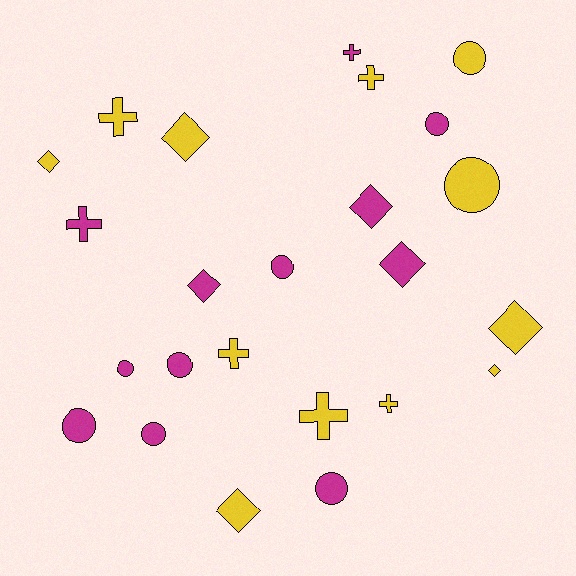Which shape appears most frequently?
Circle, with 9 objects.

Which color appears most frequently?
Yellow, with 12 objects.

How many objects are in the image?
There are 24 objects.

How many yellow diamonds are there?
There are 5 yellow diamonds.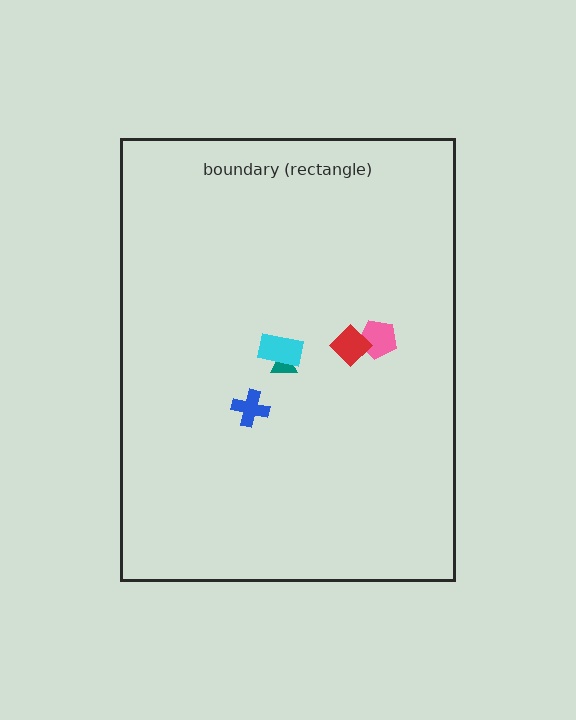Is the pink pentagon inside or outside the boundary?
Inside.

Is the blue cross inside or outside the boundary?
Inside.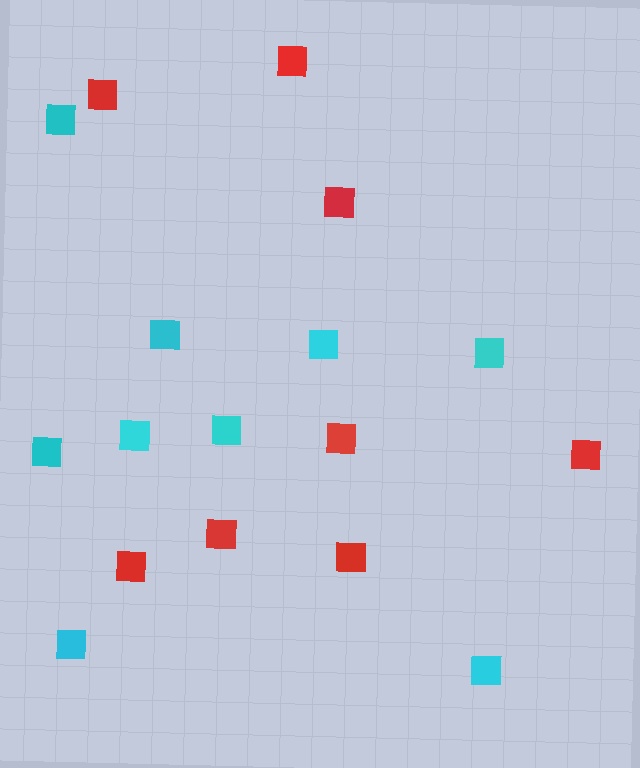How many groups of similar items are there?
There are 2 groups: one group of cyan squares (9) and one group of red squares (8).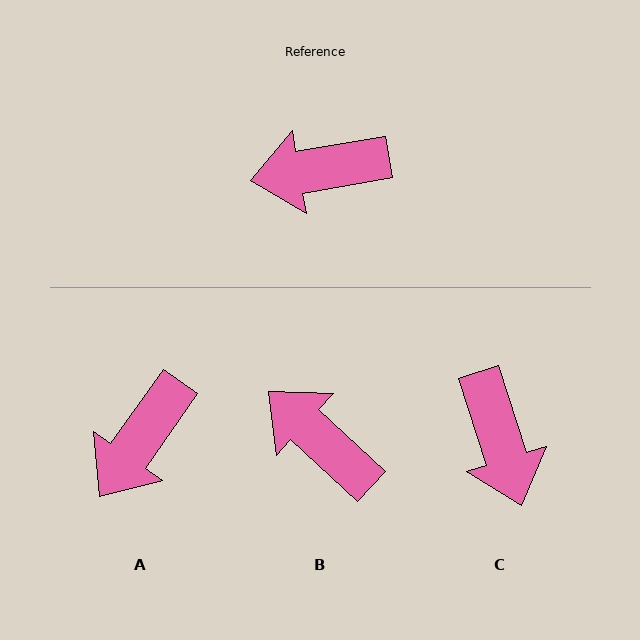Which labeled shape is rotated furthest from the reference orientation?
C, about 98 degrees away.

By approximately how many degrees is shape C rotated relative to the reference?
Approximately 98 degrees counter-clockwise.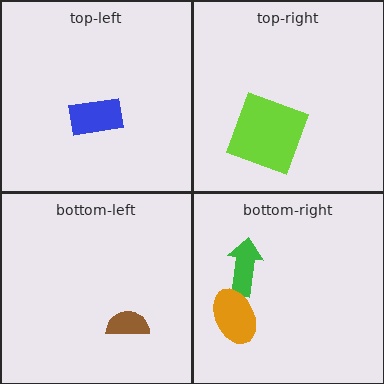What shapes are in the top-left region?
The blue rectangle.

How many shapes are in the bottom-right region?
2.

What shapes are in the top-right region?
The lime square.